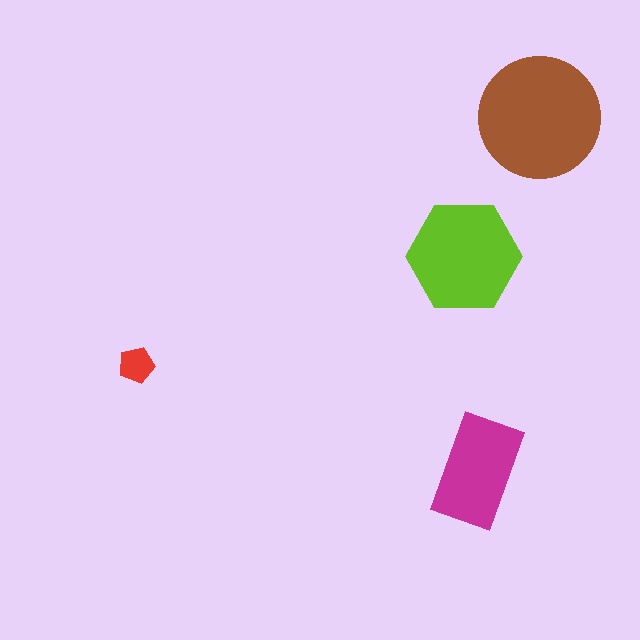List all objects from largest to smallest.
The brown circle, the lime hexagon, the magenta rectangle, the red pentagon.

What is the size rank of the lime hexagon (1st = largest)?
2nd.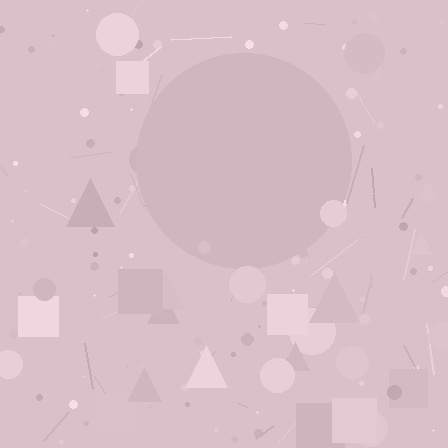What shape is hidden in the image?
A circle is hidden in the image.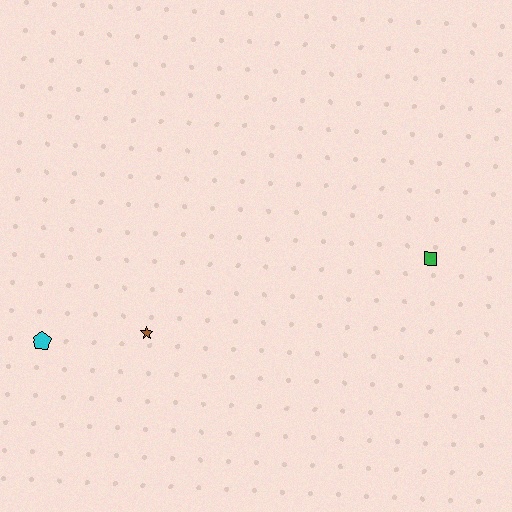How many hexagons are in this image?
There are no hexagons.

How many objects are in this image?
There are 3 objects.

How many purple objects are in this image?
There are no purple objects.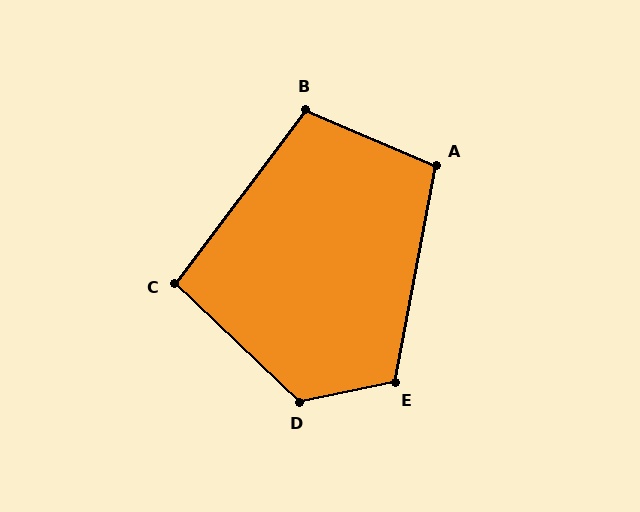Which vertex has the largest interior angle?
D, at approximately 125 degrees.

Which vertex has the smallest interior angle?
C, at approximately 97 degrees.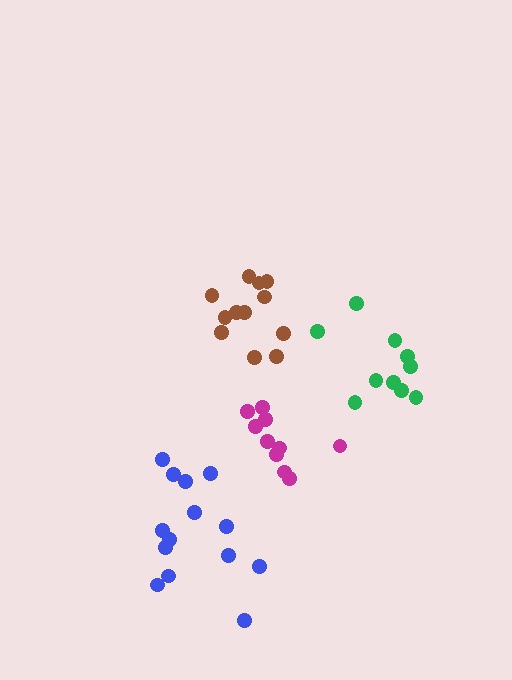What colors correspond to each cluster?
The clusters are colored: blue, magenta, green, brown.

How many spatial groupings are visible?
There are 4 spatial groupings.